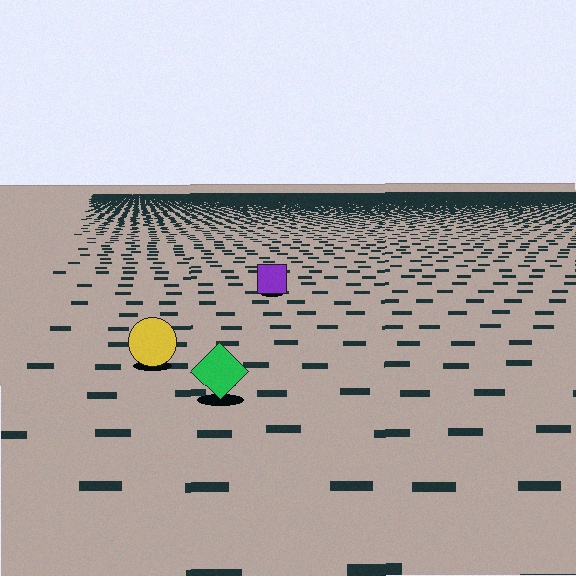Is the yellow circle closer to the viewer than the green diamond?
No. The green diamond is closer — you can tell from the texture gradient: the ground texture is coarser near it.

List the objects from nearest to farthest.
From nearest to farthest: the green diamond, the yellow circle, the purple square.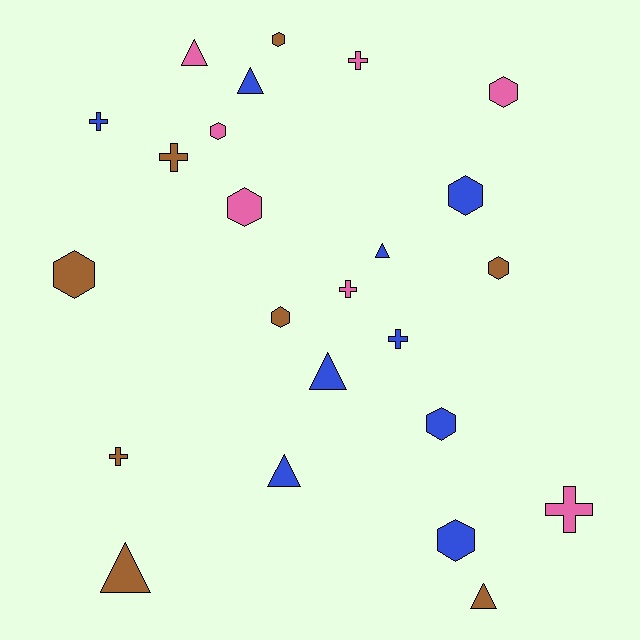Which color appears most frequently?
Blue, with 9 objects.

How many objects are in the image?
There are 24 objects.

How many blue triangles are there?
There are 4 blue triangles.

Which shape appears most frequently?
Hexagon, with 10 objects.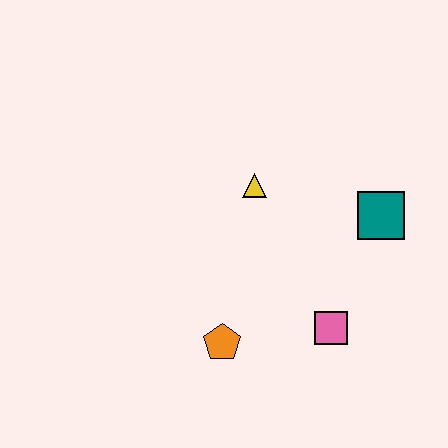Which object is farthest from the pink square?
The yellow triangle is farthest from the pink square.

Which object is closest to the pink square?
The orange pentagon is closest to the pink square.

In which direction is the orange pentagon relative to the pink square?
The orange pentagon is to the left of the pink square.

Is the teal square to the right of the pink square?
Yes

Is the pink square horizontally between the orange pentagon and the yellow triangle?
No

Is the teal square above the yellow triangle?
No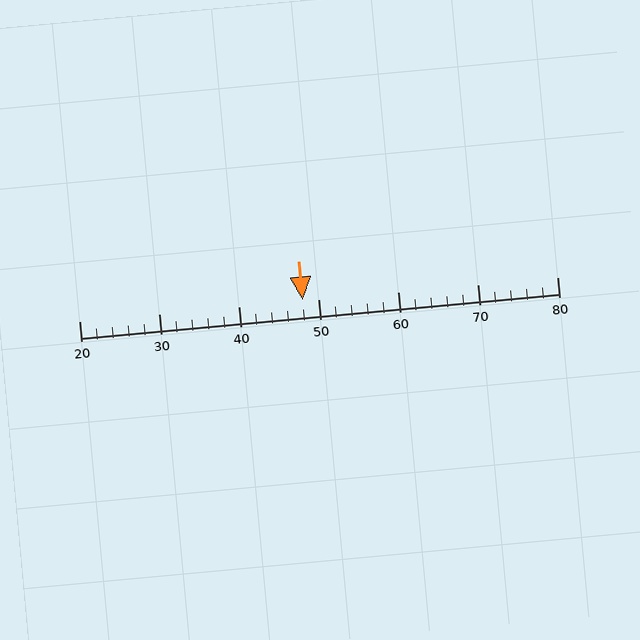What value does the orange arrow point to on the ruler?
The orange arrow points to approximately 48.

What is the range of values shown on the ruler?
The ruler shows values from 20 to 80.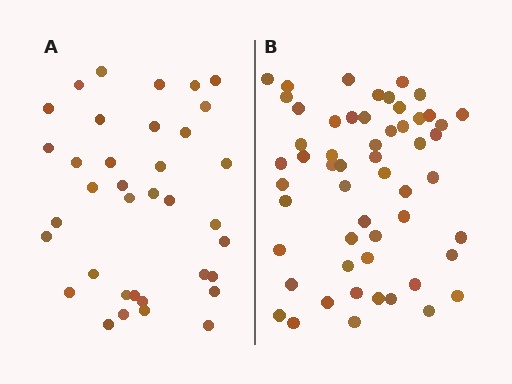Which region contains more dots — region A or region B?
Region B (the right region) has more dots.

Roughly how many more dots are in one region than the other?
Region B has approximately 20 more dots than region A.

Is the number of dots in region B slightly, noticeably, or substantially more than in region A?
Region B has substantially more. The ratio is roughly 1.5 to 1.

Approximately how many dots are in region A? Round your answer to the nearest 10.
About 40 dots. (The exact count is 36, which rounds to 40.)